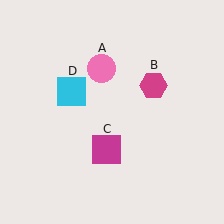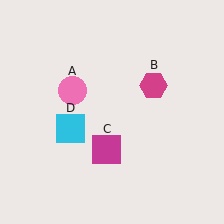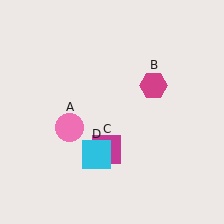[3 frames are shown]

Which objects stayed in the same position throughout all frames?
Magenta hexagon (object B) and magenta square (object C) remained stationary.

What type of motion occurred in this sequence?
The pink circle (object A), cyan square (object D) rotated counterclockwise around the center of the scene.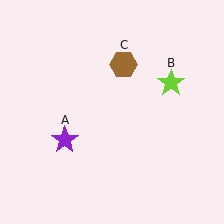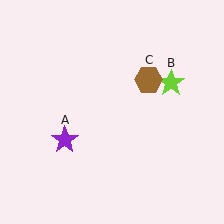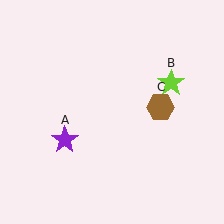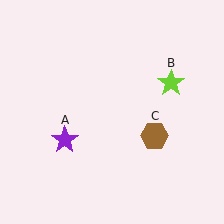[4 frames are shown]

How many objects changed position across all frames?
1 object changed position: brown hexagon (object C).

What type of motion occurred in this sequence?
The brown hexagon (object C) rotated clockwise around the center of the scene.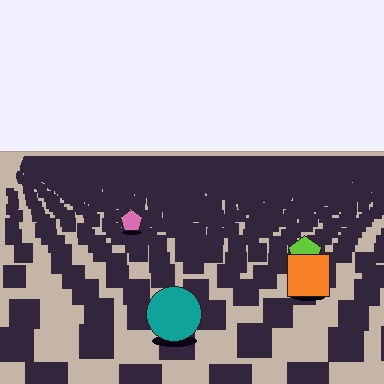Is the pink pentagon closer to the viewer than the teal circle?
No. The teal circle is closer — you can tell from the texture gradient: the ground texture is coarser near it.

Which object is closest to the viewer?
The teal circle is closest. The texture marks near it are larger and more spread out.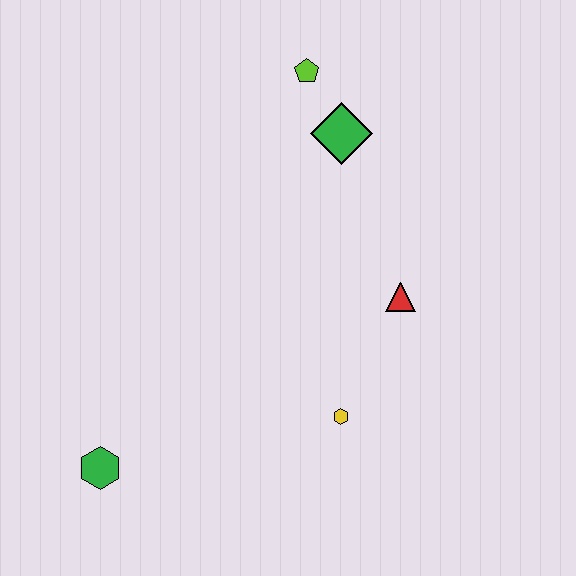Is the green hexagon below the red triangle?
Yes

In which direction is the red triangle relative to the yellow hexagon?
The red triangle is above the yellow hexagon.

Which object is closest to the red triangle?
The yellow hexagon is closest to the red triangle.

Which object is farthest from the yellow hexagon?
The lime pentagon is farthest from the yellow hexagon.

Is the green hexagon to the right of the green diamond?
No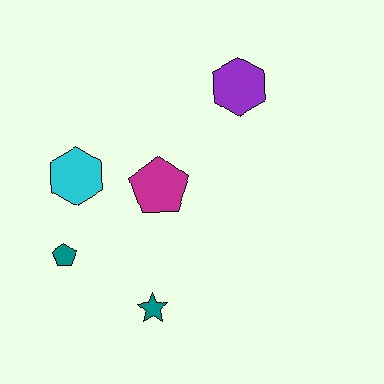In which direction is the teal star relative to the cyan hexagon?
The teal star is below the cyan hexagon.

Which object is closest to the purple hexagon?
The magenta pentagon is closest to the purple hexagon.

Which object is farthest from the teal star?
The purple hexagon is farthest from the teal star.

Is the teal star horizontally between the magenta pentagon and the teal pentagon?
Yes